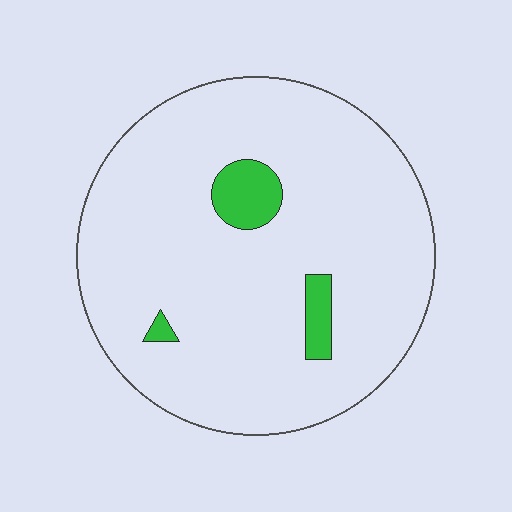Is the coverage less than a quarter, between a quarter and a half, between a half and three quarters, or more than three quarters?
Less than a quarter.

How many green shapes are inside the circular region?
3.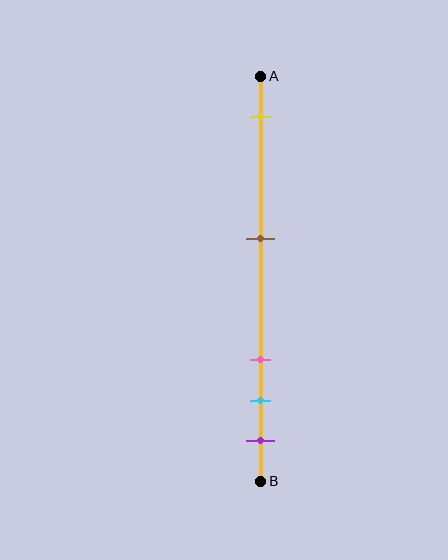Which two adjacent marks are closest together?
The cyan and purple marks are the closest adjacent pair.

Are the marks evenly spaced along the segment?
No, the marks are not evenly spaced.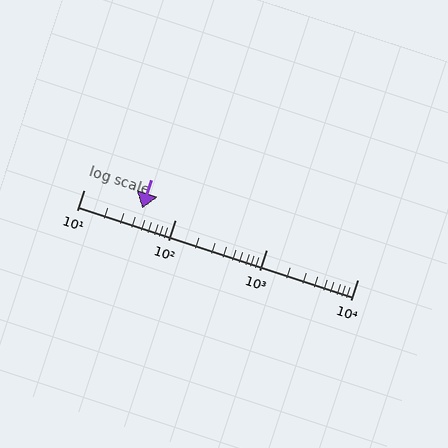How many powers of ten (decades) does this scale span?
The scale spans 3 decades, from 10 to 10000.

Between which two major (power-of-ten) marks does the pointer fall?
The pointer is between 10 and 100.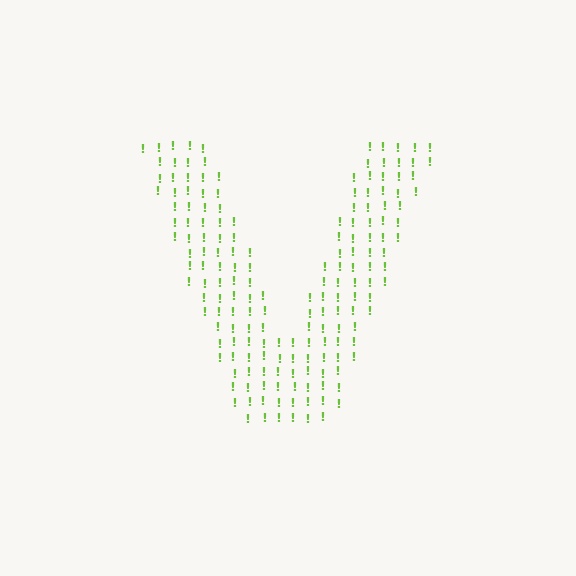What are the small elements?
The small elements are exclamation marks.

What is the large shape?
The large shape is the letter V.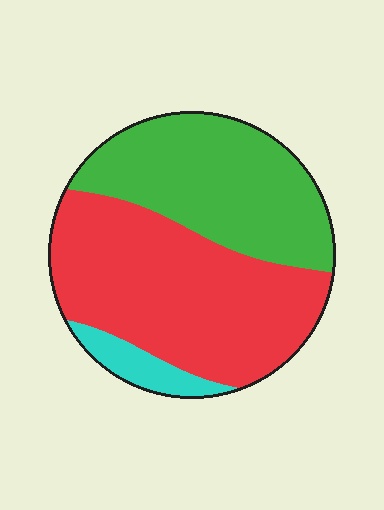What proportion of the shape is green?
Green covers roughly 40% of the shape.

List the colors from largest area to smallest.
From largest to smallest: red, green, cyan.